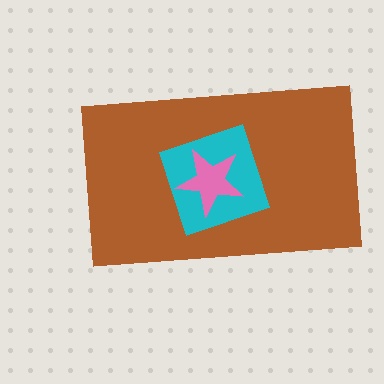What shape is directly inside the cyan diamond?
The pink star.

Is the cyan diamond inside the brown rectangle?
Yes.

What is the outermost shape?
The brown rectangle.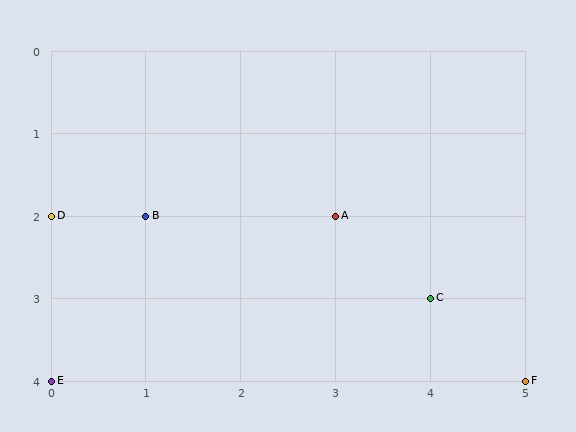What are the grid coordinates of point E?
Point E is at grid coordinates (0, 4).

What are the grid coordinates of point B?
Point B is at grid coordinates (1, 2).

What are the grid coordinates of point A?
Point A is at grid coordinates (3, 2).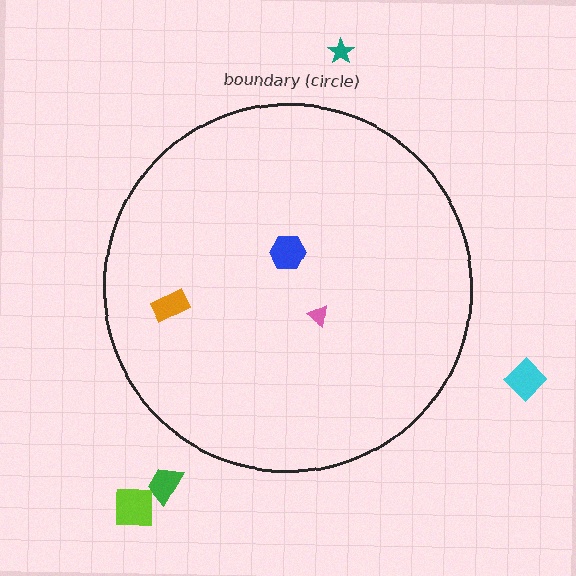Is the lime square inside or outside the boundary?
Outside.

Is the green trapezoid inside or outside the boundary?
Outside.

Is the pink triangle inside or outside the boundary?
Inside.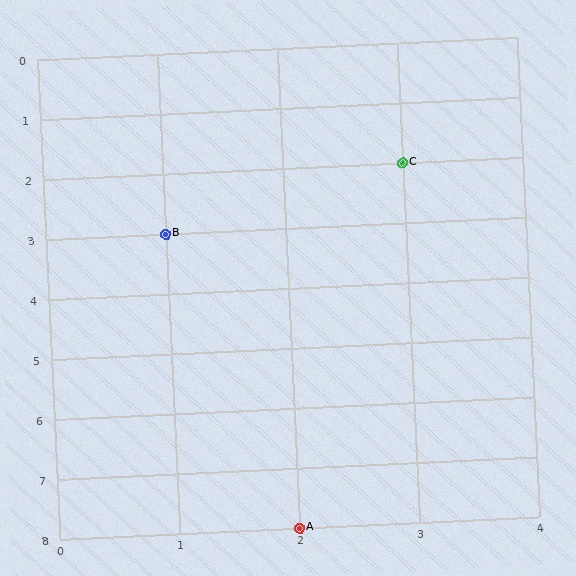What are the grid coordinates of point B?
Point B is at grid coordinates (1, 3).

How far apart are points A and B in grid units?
Points A and B are 1 column and 5 rows apart (about 5.1 grid units diagonally).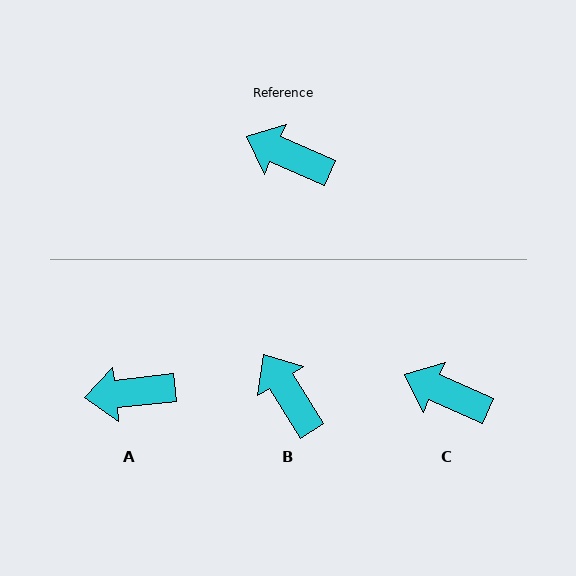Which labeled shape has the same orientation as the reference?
C.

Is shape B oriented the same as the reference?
No, it is off by about 34 degrees.